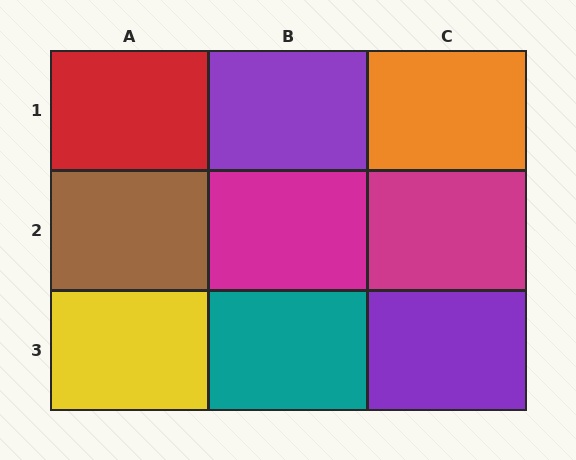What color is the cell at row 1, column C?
Orange.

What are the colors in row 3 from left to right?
Yellow, teal, purple.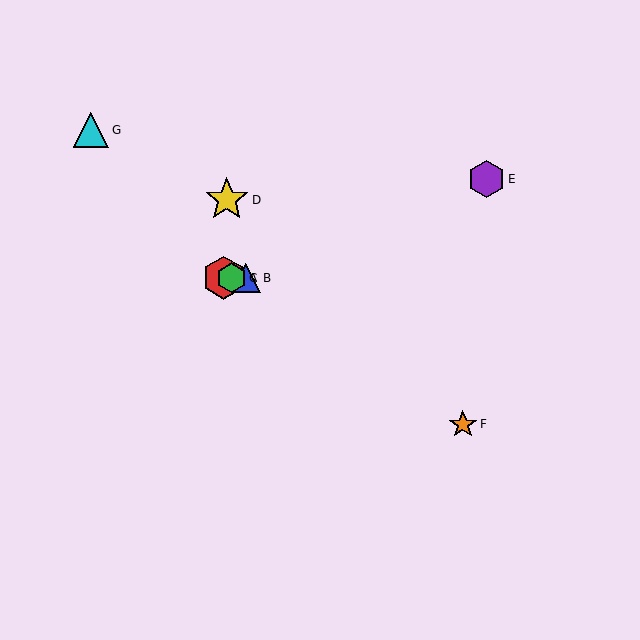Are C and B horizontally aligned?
Yes, both are at y≈278.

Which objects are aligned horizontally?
Objects A, B, C are aligned horizontally.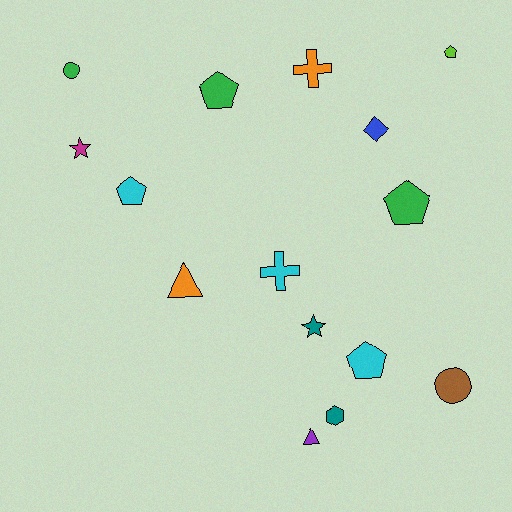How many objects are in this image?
There are 15 objects.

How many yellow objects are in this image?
There are no yellow objects.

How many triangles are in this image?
There are 2 triangles.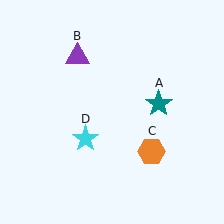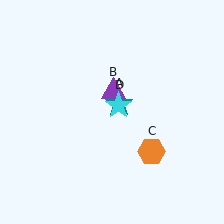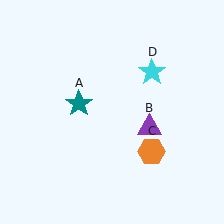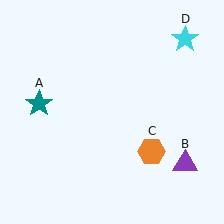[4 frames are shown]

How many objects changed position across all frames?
3 objects changed position: teal star (object A), purple triangle (object B), cyan star (object D).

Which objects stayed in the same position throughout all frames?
Orange hexagon (object C) remained stationary.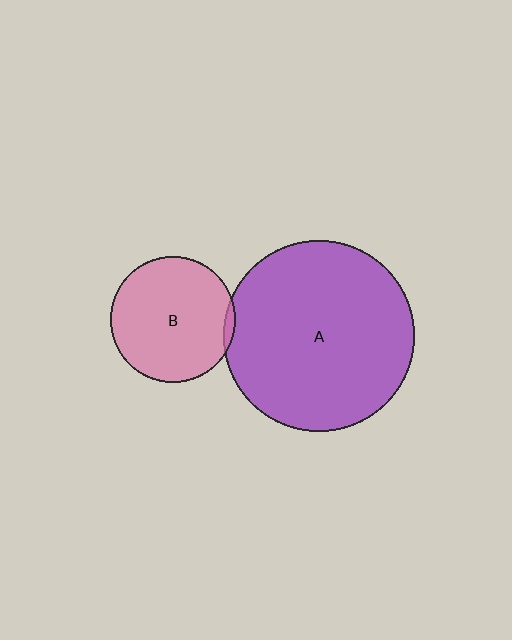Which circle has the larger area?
Circle A (purple).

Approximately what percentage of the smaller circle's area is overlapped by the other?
Approximately 5%.